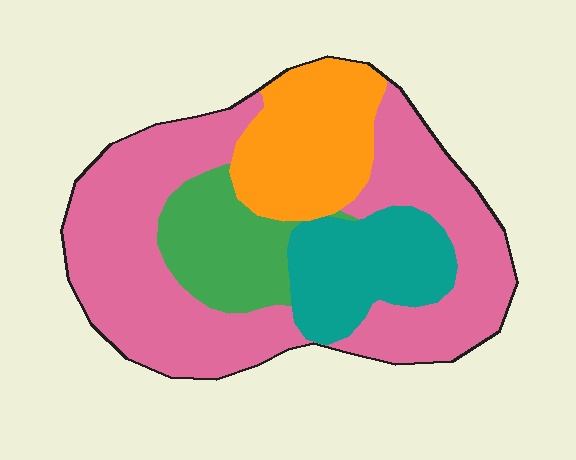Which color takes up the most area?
Pink, at roughly 55%.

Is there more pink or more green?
Pink.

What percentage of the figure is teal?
Teal covers about 15% of the figure.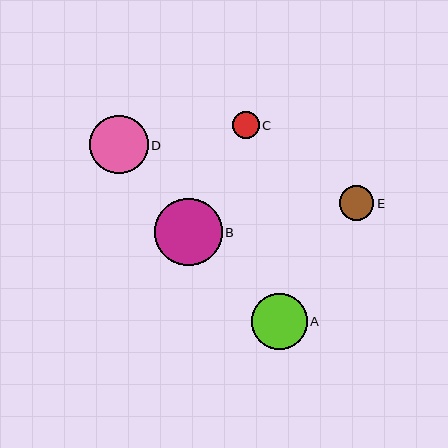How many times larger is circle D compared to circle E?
Circle D is approximately 1.7 times the size of circle E.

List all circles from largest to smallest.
From largest to smallest: B, D, A, E, C.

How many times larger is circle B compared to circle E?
Circle B is approximately 2.0 times the size of circle E.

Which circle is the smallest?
Circle C is the smallest with a size of approximately 27 pixels.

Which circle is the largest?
Circle B is the largest with a size of approximately 68 pixels.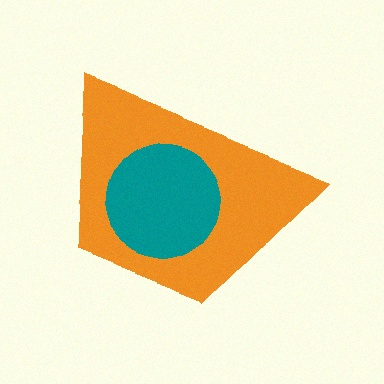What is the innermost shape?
The teal circle.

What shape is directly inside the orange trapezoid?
The teal circle.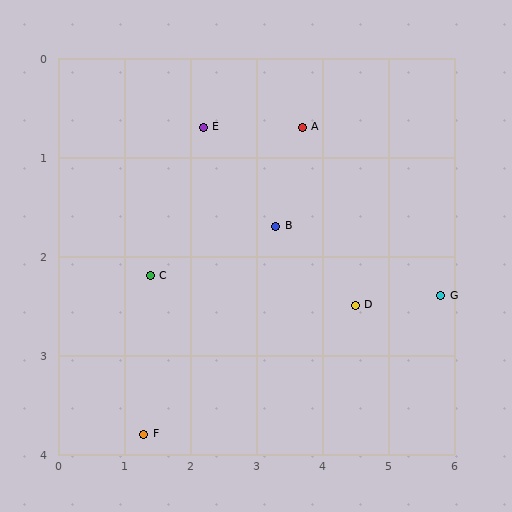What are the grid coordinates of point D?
Point D is at approximately (4.5, 2.5).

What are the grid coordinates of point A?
Point A is at approximately (3.7, 0.7).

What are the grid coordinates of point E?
Point E is at approximately (2.2, 0.7).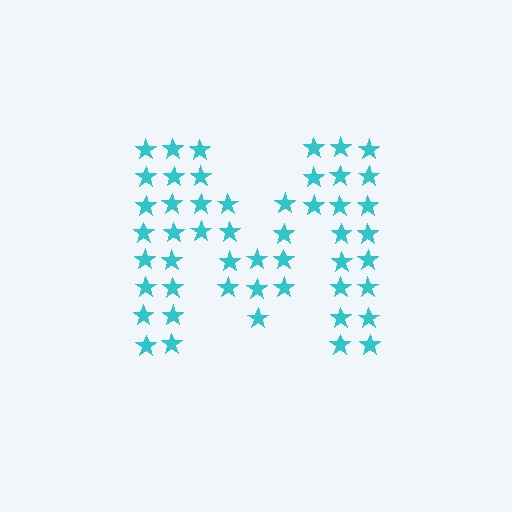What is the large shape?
The large shape is the letter M.